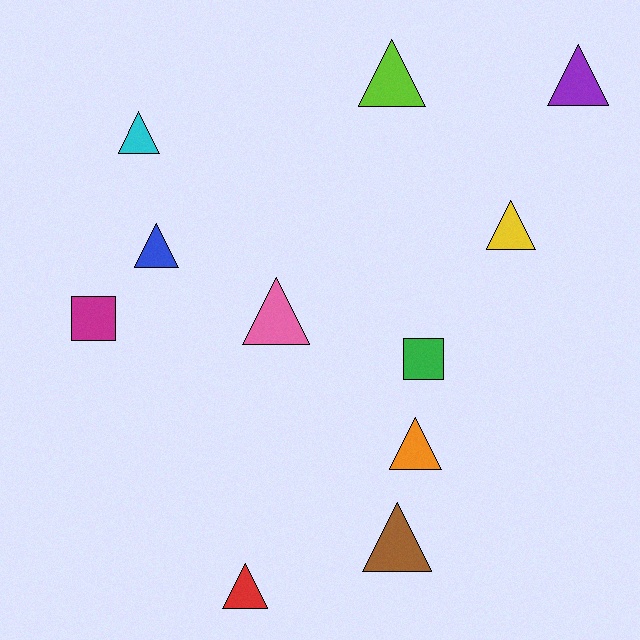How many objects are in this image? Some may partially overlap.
There are 11 objects.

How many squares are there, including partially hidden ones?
There are 2 squares.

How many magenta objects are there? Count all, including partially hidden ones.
There is 1 magenta object.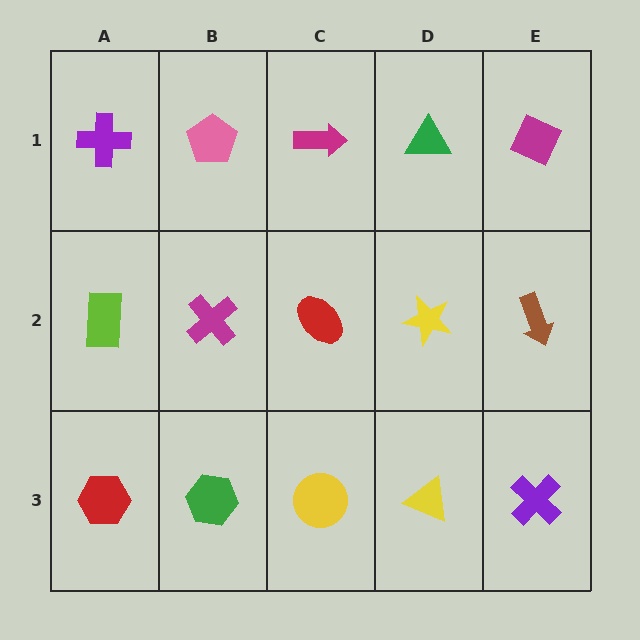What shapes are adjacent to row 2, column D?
A green triangle (row 1, column D), a yellow triangle (row 3, column D), a red ellipse (row 2, column C), a brown arrow (row 2, column E).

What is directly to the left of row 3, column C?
A green hexagon.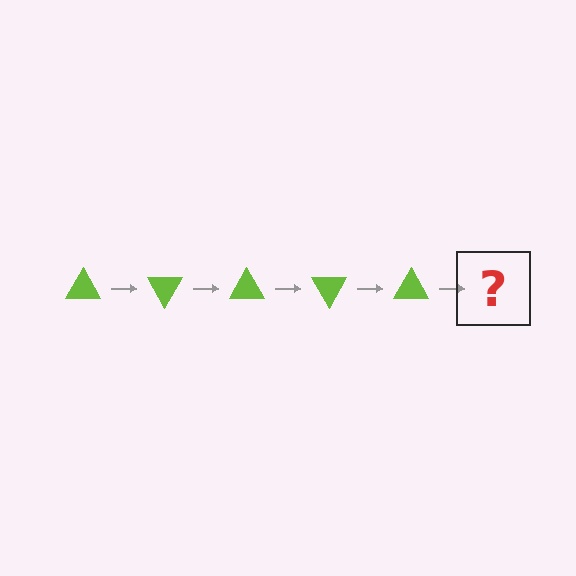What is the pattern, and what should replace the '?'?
The pattern is that the triangle rotates 60 degrees each step. The '?' should be a lime triangle rotated 300 degrees.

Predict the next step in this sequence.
The next step is a lime triangle rotated 300 degrees.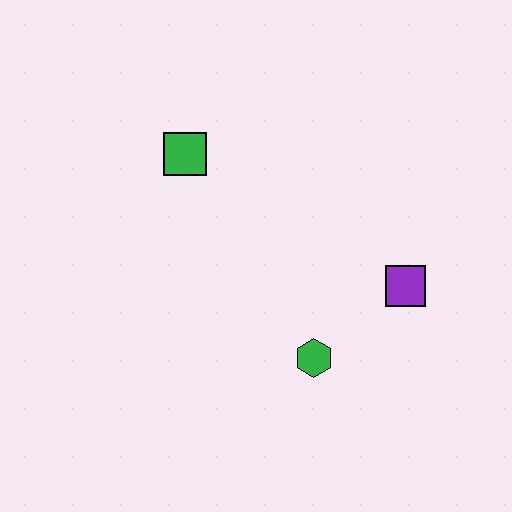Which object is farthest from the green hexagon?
The green square is farthest from the green hexagon.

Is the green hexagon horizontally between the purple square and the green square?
Yes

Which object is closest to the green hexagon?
The purple square is closest to the green hexagon.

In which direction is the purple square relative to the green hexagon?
The purple square is to the right of the green hexagon.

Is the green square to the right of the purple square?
No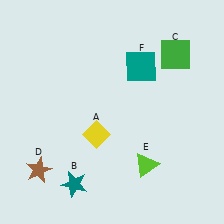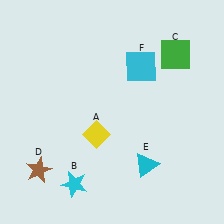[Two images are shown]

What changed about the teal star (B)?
In Image 1, B is teal. In Image 2, it changed to cyan.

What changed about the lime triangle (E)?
In Image 1, E is lime. In Image 2, it changed to cyan.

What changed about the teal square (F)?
In Image 1, F is teal. In Image 2, it changed to cyan.